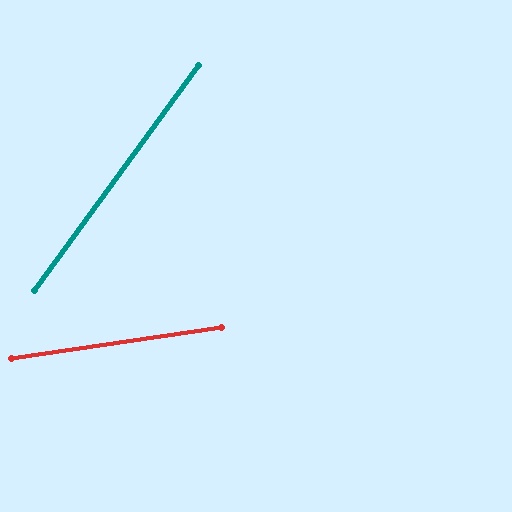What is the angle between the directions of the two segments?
Approximately 45 degrees.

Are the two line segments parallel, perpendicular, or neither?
Neither parallel nor perpendicular — they differ by about 45°.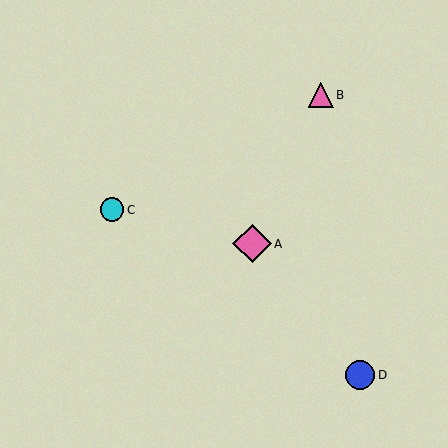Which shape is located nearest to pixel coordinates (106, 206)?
The cyan circle (labeled C) at (112, 210) is nearest to that location.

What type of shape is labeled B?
Shape B is a pink triangle.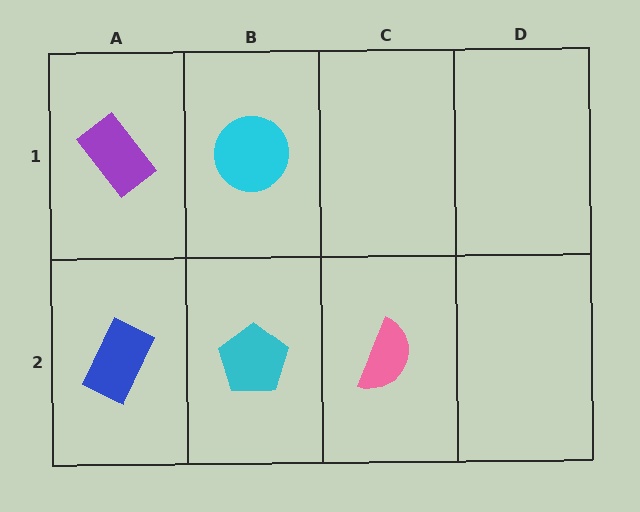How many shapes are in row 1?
2 shapes.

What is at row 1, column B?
A cyan circle.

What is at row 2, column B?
A cyan pentagon.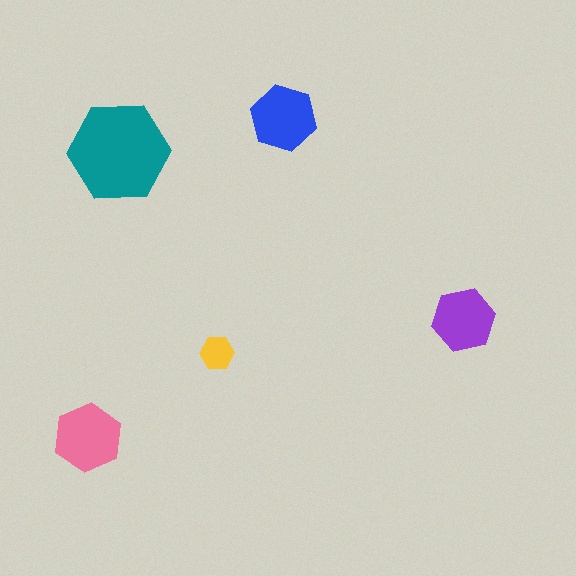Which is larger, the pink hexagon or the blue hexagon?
The pink one.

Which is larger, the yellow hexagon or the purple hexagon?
The purple one.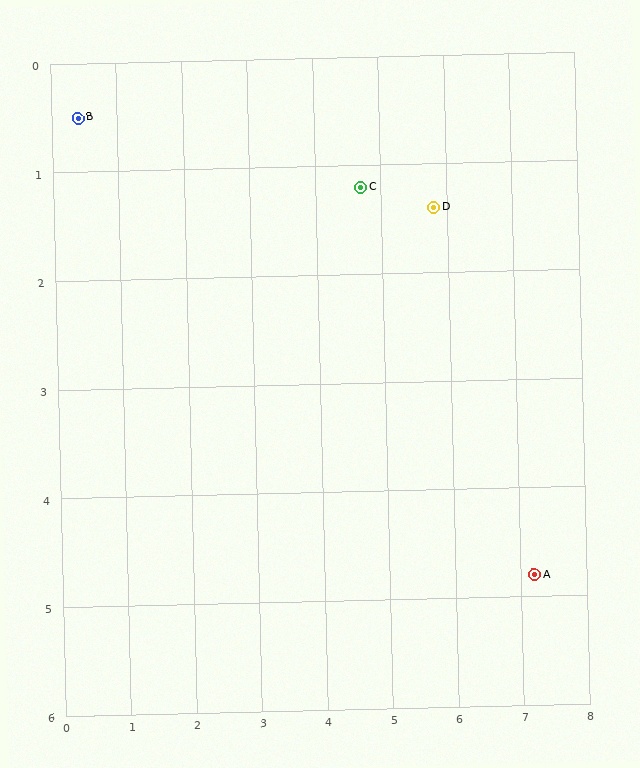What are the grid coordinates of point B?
Point B is at approximately (0.4, 0.5).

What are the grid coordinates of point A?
Point A is at approximately (7.2, 4.8).